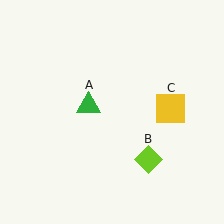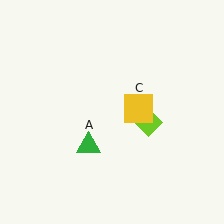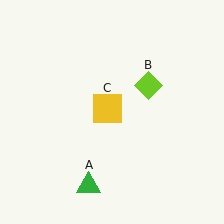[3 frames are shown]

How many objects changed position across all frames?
3 objects changed position: green triangle (object A), lime diamond (object B), yellow square (object C).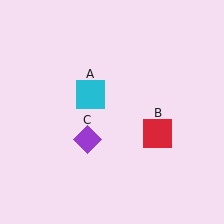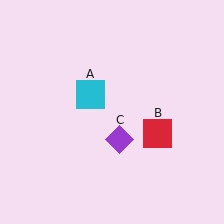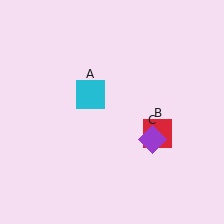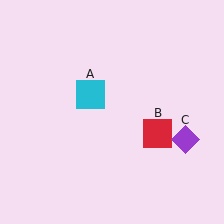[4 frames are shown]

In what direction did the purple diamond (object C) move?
The purple diamond (object C) moved right.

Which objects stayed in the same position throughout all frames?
Cyan square (object A) and red square (object B) remained stationary.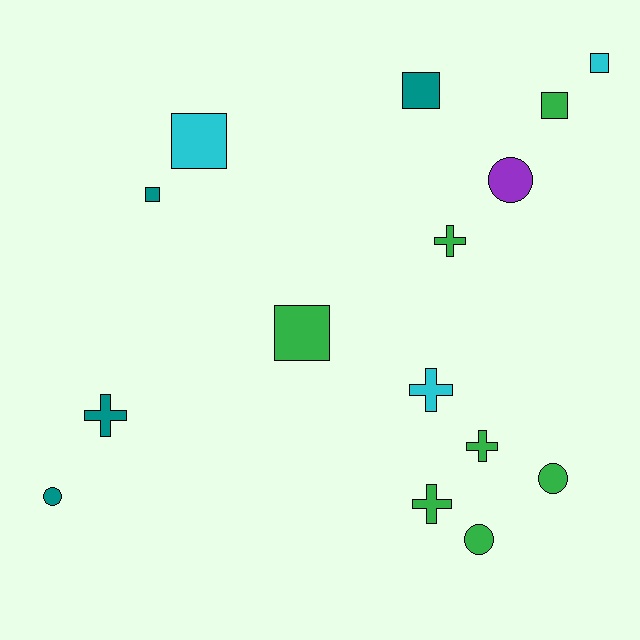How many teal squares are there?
There are 2 teal squares.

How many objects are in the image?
There are 15 objects.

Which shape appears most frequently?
Square, with 6 objects.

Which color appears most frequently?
Green, with 7 objects.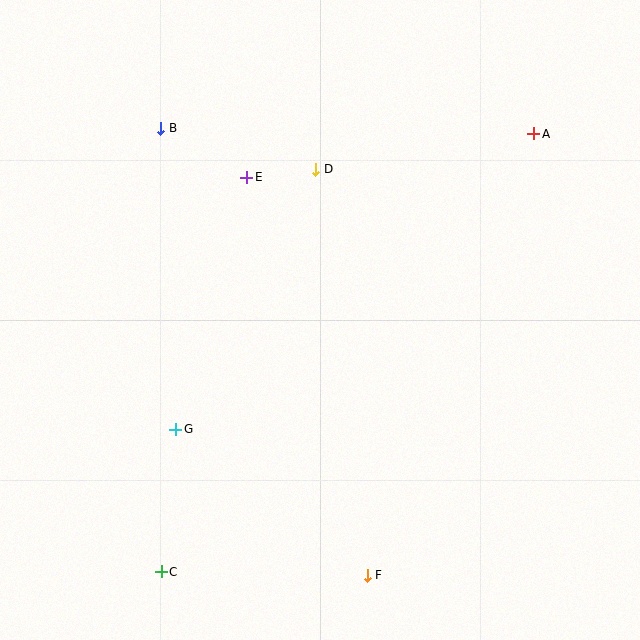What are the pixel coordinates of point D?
Point D is at (316, 169).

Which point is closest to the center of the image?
Point D at (316, 169) is closest to the center.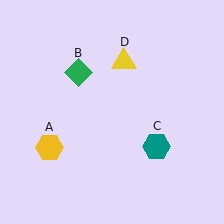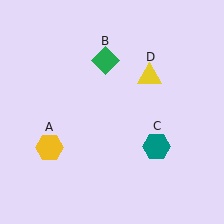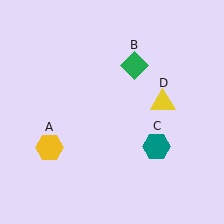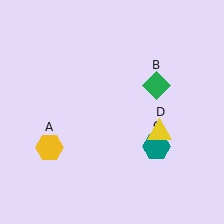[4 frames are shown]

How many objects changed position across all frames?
2 objects changed position: green diamond (object B), yellow triangle (object D).